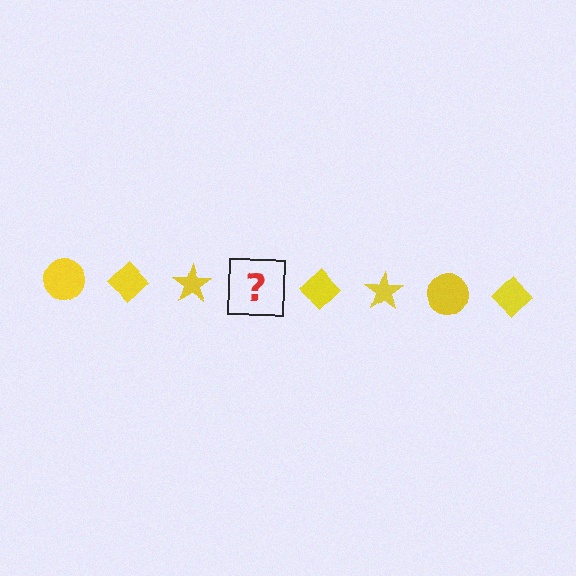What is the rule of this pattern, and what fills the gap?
The rule is that the pattern cycles through circle, diamond, star shapes in yellow. The gap should be filled with a yellow circle.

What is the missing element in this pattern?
The missing element is a yellow circle.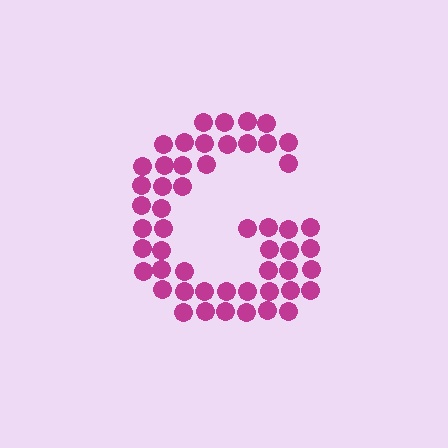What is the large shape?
The large shape is the letter G.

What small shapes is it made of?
It is made of small circles.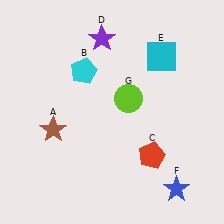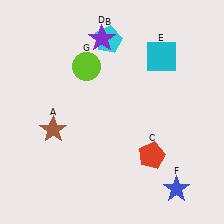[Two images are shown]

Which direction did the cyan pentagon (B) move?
The cyan pentagon (B) moved up.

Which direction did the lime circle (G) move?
The lime circle (G) moved left.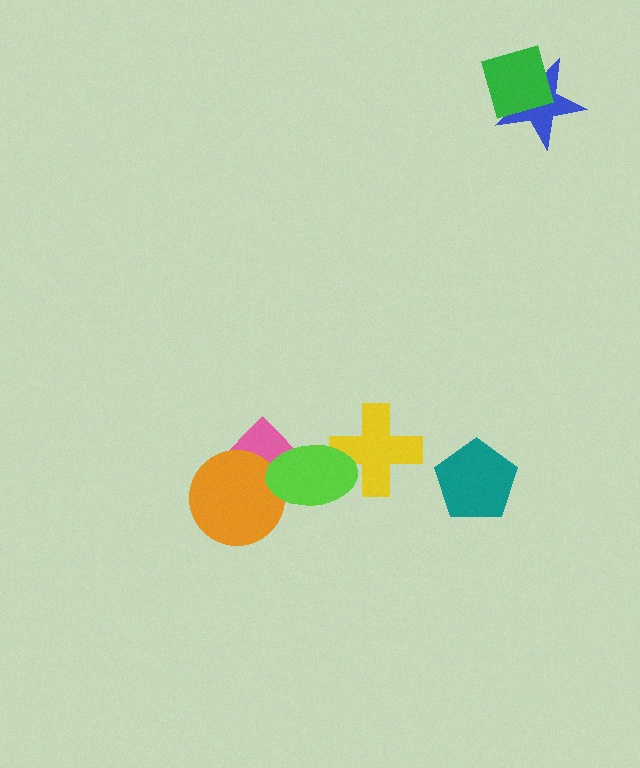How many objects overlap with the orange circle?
2 objects overlap with the orange circle.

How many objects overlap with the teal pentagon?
0 objects overlap with the teal pentagon.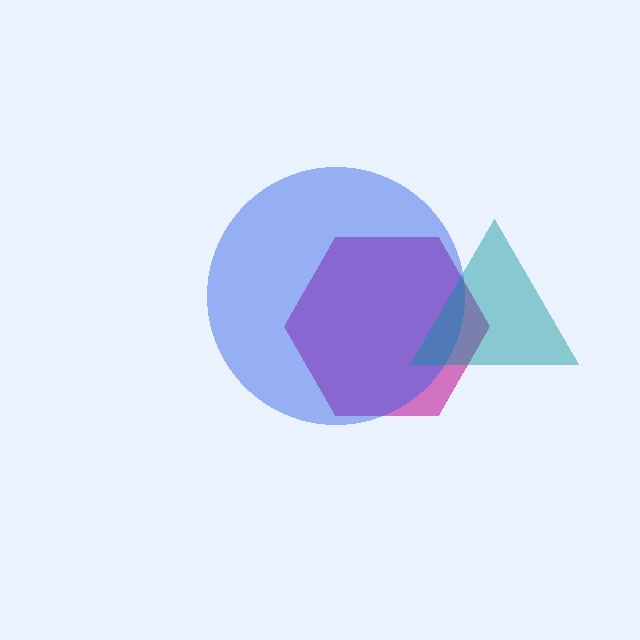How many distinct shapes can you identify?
There are 3 distinct shapes: a magenta hexagon, a blue circle, a teal triangle.